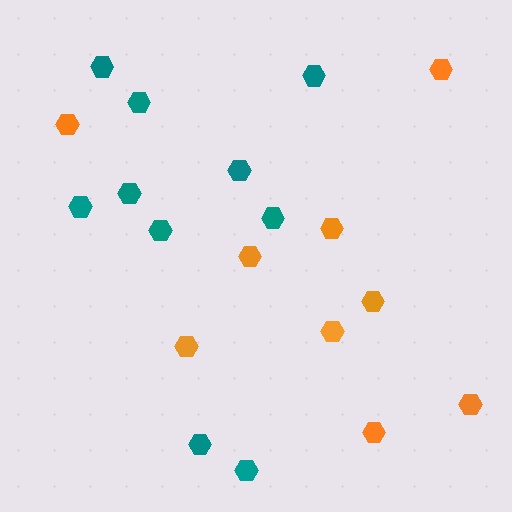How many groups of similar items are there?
There are 2 groups: one group of orange hexagons (9) and one group of teal hexagons (10).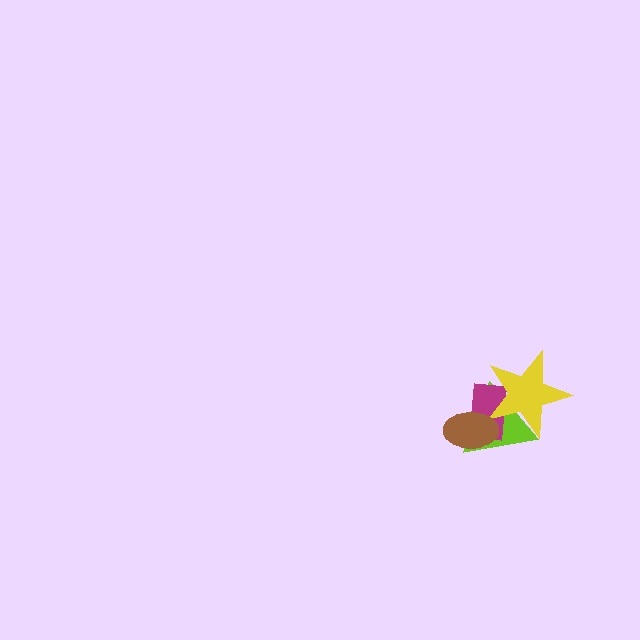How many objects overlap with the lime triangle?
3 objects overlap with the lime triangle.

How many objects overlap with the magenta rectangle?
3 objects overlap with the magenta rectangle.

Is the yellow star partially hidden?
Yes, it is partially covered by another shape.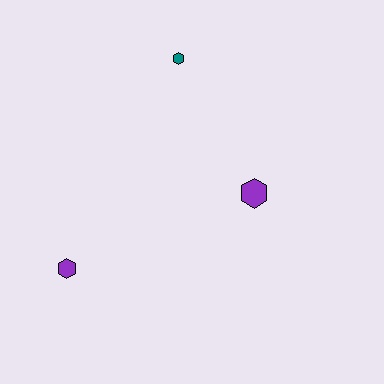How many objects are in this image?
There are 3 objects.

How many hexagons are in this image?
There are 3 hexagons.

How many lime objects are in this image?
There are no lime objects.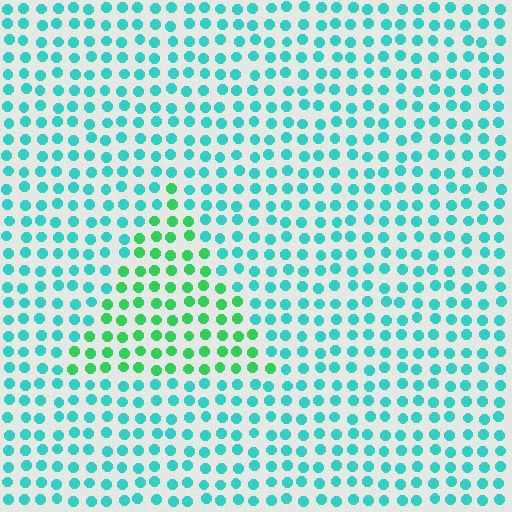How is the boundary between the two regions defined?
The boundary is defined purely by a slight shift in hue (about 41 degrees). Spacing, size, and orientation are identical on both sides.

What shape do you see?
I see a triangle.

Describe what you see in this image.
The image is filled with small cyan elements in a uniform arrangement. A triangle-shaped region is visible where the elements are tinted to a slightly different hue, forming a subtle color boundary.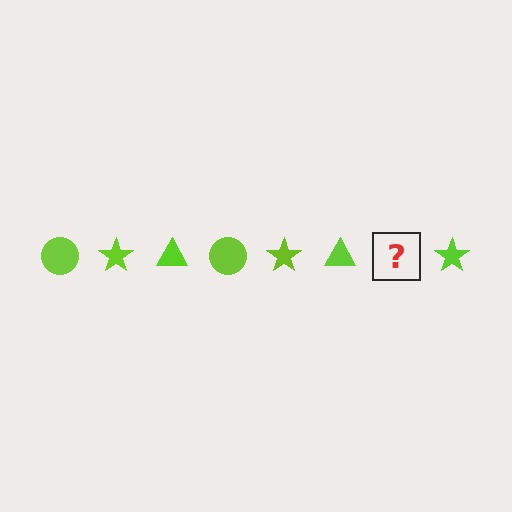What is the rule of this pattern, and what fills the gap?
The rule is that the pattern cycles through circle, star, triangle shapes in lime. The gap should be filled with a lime circle.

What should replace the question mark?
The question mark should be replaced with a lime circle.